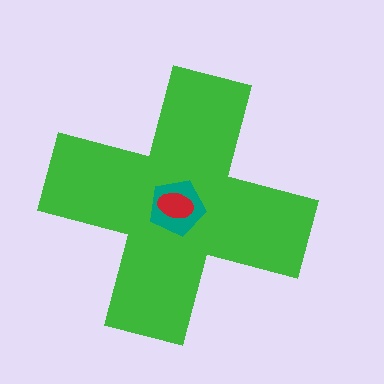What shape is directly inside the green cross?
The teal pentagon.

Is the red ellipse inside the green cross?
Yes.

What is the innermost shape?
The red ellipse.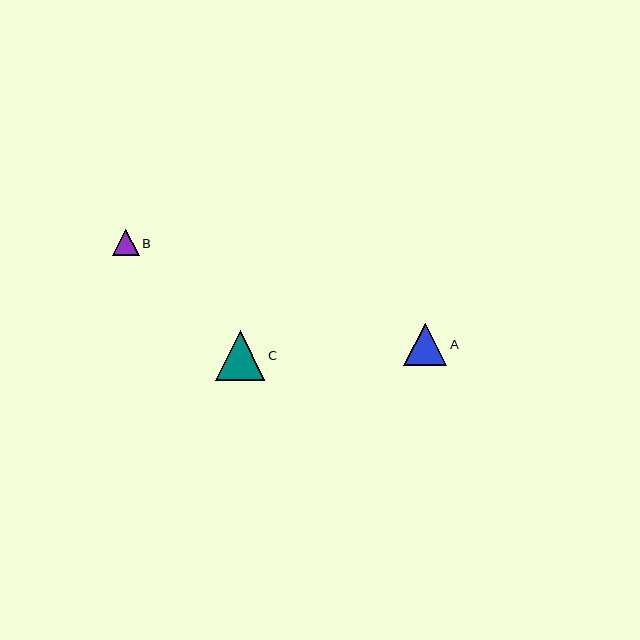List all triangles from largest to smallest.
From largest to smallest: C, A, B.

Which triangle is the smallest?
Triangle B is the smallest with a size of approximately 26 pixels.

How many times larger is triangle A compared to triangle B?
Triangle A is approximately 1.6 times the size of triangle B.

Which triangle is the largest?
Triangle C is the largest with a size of approximately 49 pixels.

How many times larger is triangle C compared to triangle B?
Triangle C is approximately 1.9 times the size of triangle B.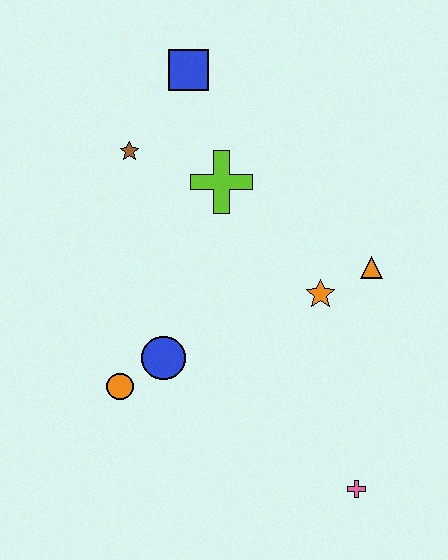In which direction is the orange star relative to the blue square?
The orange star is below the blue square.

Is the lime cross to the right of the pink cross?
No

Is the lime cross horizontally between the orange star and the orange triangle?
No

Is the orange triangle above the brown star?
No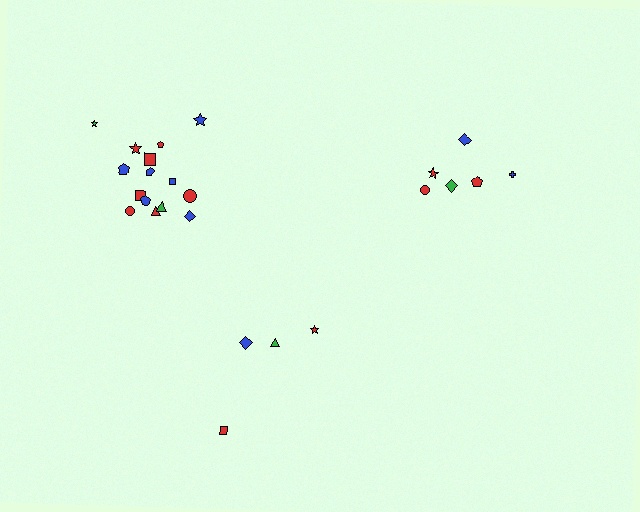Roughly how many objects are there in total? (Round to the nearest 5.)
Roughly 25 objects in total.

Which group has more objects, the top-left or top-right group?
The top-left group.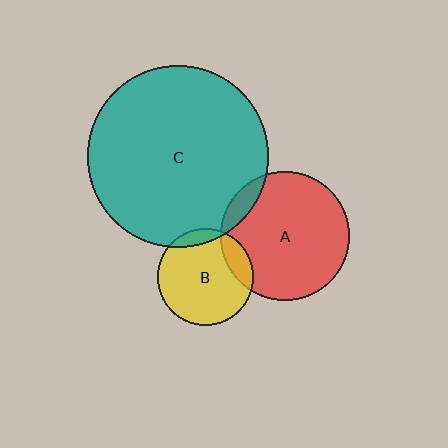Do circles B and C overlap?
Yes.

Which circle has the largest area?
Circle C (teal).